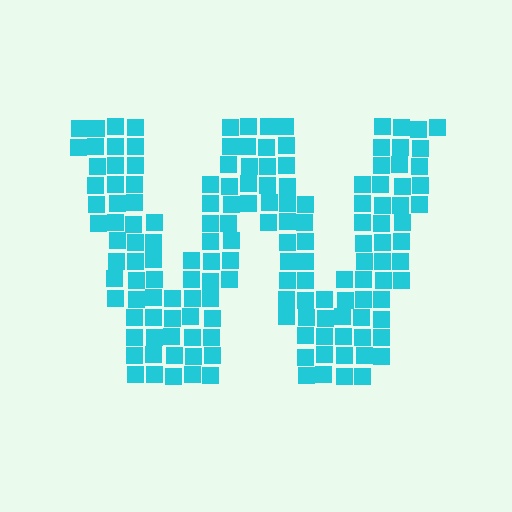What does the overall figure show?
The overall figure shows the letter W.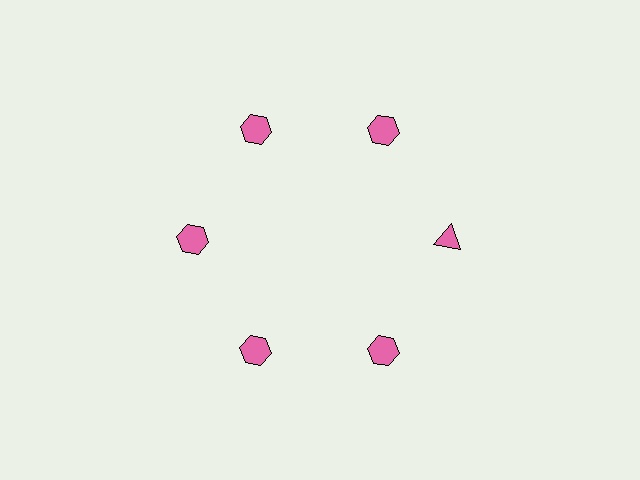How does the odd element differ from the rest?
It has a different shape: triangle instead of hexagon.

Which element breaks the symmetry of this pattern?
The pink triangle at roughly the 3 o'clock position breaks the symmetry. All other shapes are pink hexagons.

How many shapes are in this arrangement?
There are 6 shapes arranged in a ring pattern.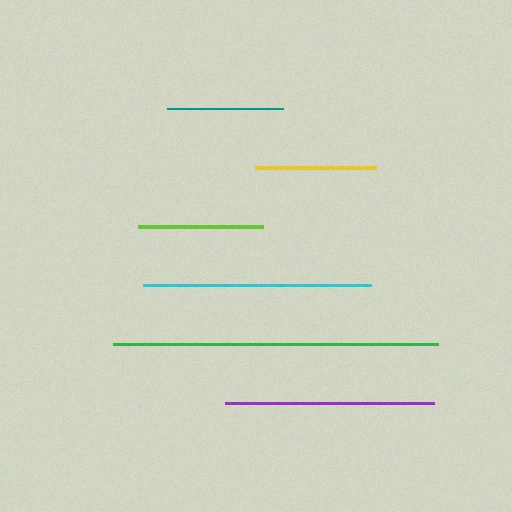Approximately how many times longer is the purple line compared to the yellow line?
The purple line is approximately 1.7 times the length of the yellow line.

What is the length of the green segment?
The green segment is approximately 325 pixels long.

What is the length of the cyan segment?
The cyan segment is approximately 228 pixels long.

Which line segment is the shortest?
The teal line is the shortest at approximately 117 pixels.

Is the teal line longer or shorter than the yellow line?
The yellow line is longer than the teal line.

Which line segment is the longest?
The green line is the longest at approximately 325 pixels.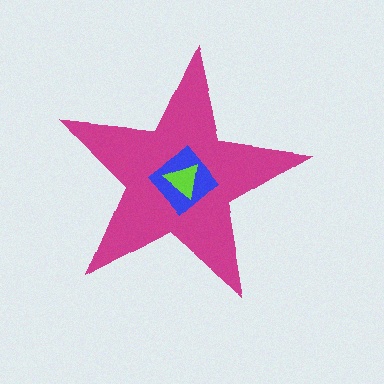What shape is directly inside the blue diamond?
The lime triangle.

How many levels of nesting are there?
3.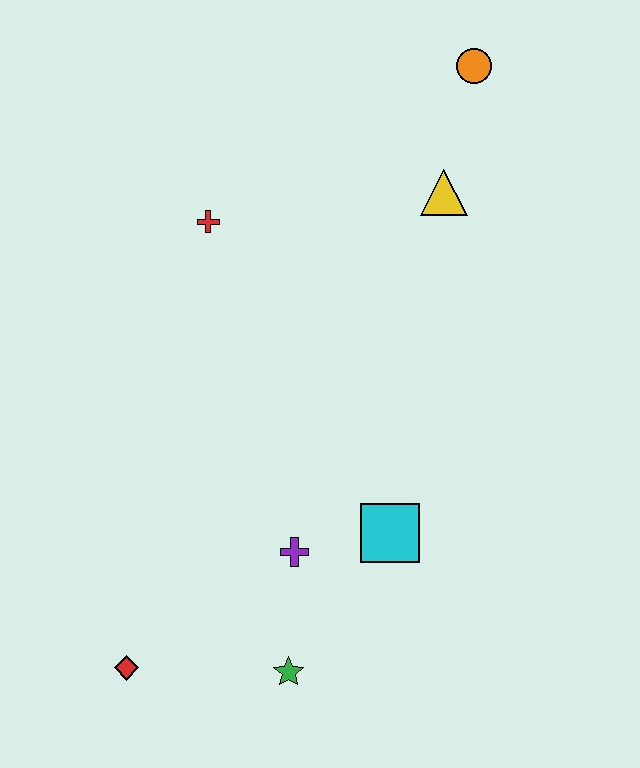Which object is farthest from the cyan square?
The orange circle is farthest from the cyan square.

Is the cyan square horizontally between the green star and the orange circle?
Yes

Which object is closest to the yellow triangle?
The orange circle is closest to the yellow triangle.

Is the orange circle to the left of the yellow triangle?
No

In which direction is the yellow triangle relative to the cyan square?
The yellow triangle is above the cyan square.